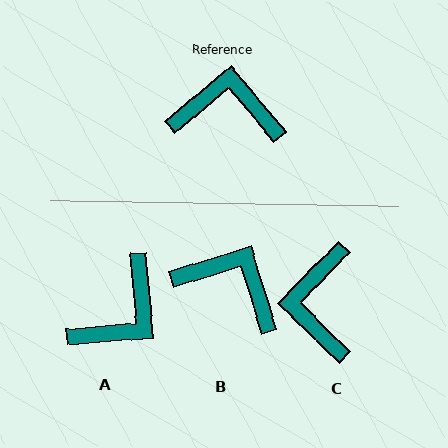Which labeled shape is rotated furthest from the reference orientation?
A, about 125 degrees away.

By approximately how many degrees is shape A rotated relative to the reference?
Approximately 125 degrees clockwise.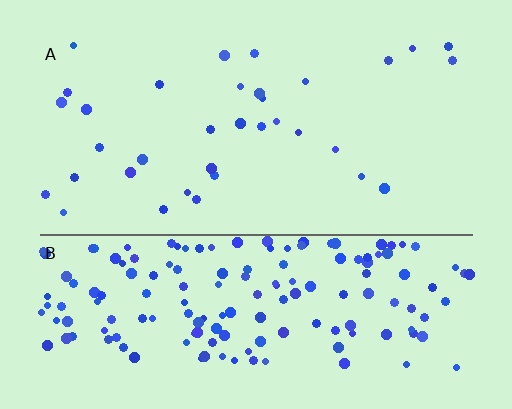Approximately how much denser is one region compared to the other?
Approximately 5.1× — region B over region A.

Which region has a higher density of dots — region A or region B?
B (the bottom).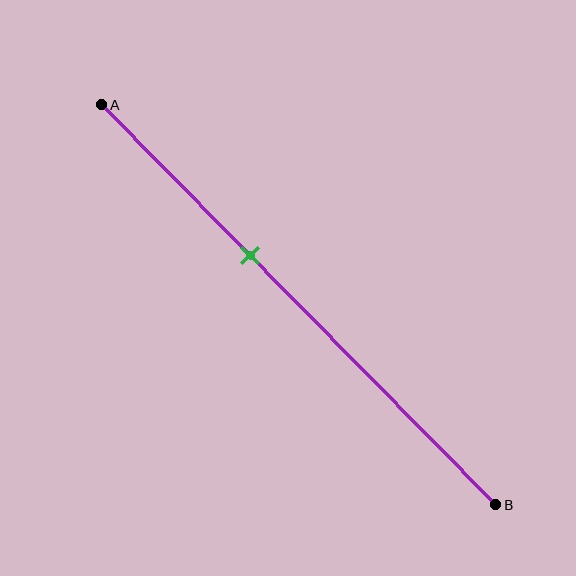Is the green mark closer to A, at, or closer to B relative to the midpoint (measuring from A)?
The green mark is closer to point A than the midpoint of segment AB.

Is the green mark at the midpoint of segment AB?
No, the mark is at about 40% from A, not at the 50% midpoint.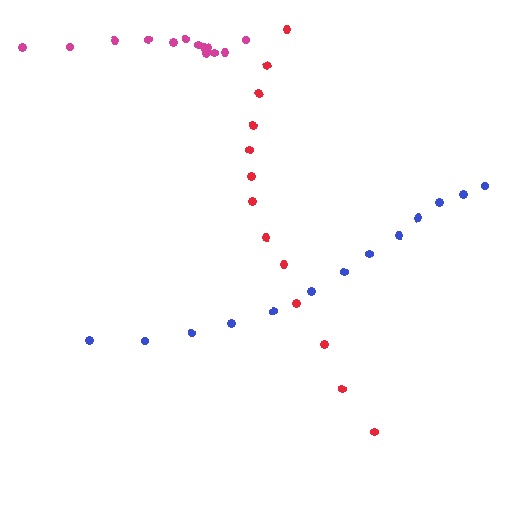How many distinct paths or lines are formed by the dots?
There are 3 distinct paths.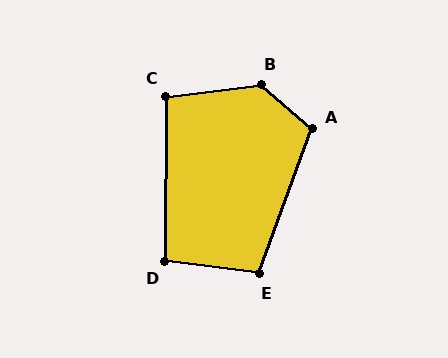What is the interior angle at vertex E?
Approximately 102 degrees (obtuse).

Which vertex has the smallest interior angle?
C, at approximately 97 degrees.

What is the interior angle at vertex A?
Approximately 111 degrees (obtuse).